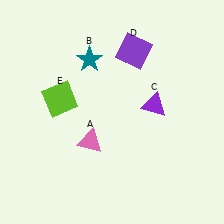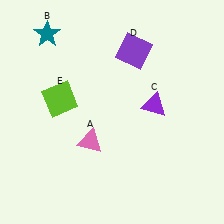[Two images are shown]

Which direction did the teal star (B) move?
The teal star (B) moved left.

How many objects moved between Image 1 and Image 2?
1 object moved between the two images.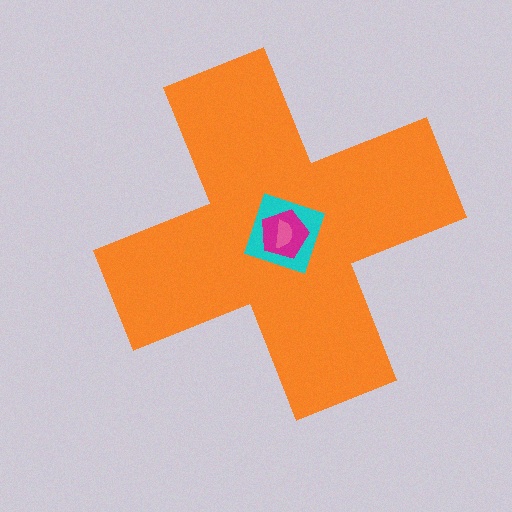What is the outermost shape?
The orange cross.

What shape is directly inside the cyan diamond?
The magenta pentagon.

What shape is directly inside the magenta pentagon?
The pink semicircle.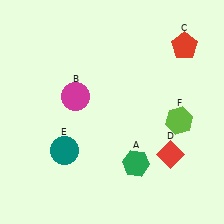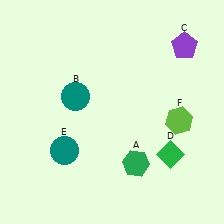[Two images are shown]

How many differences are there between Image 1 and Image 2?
There are 3 differences between the two images.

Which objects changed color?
B changed from magenta to teal. C changed from red to purple. D changed from red to green.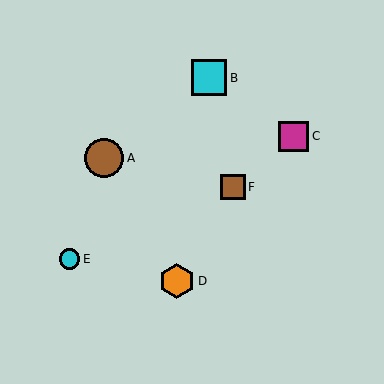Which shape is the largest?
The brown circle (labeled A) is the largest.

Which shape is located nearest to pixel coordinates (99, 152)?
The brown circle (labeled A) at (104, 158) is nearest to that location.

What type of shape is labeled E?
Shape E is a cyan circle.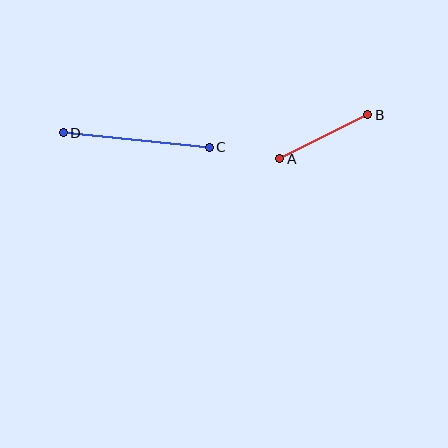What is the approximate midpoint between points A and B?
The midpoint is at approximately (324, 137) pixels.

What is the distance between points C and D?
The distance is approximately 147 pixels.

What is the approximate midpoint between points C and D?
The midpoint is at approximately (136, 140) pixels.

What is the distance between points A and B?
The distance is approximately 98 pixels.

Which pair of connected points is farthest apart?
Points C and D are farthest apart.